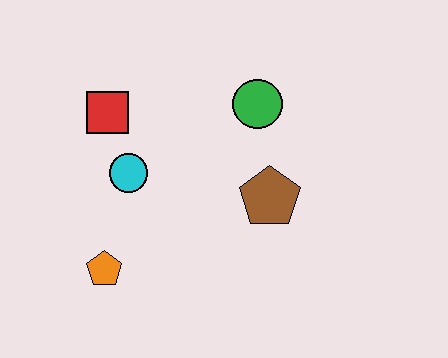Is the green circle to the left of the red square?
No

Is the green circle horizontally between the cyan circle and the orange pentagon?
No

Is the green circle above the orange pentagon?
Yes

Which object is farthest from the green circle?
The orange pentagon is farthest from the green circle.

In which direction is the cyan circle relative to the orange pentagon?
The cyan circle is above the orange pentagon.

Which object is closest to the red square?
The cyan circle is closest to the red square.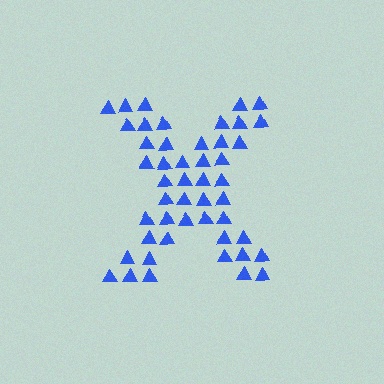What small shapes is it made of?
It is made of small triangles.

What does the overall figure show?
The overall figure shows the letter X.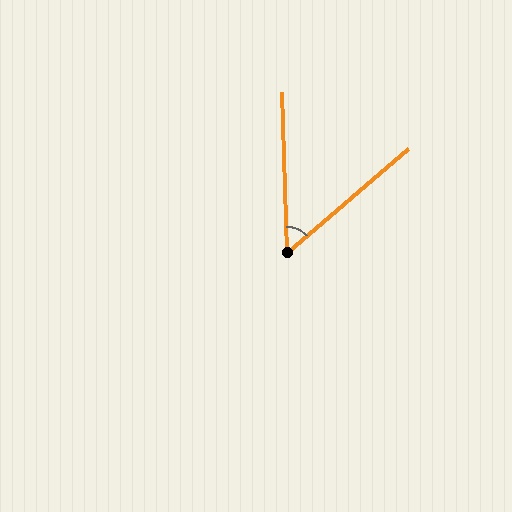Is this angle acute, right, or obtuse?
It is acute.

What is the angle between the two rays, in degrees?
Approximately 51 degrees.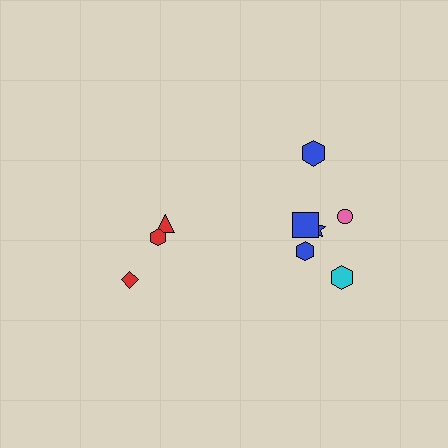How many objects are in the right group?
There are 6 objects.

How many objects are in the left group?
There are 3 objects.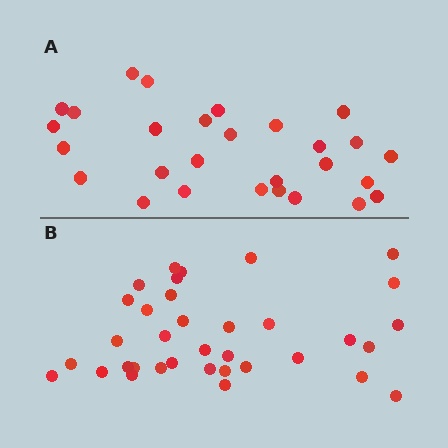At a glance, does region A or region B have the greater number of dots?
Region B (the bottom region) has more dots.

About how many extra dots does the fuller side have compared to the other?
Region B has roughly 8 or so more dots than region A.